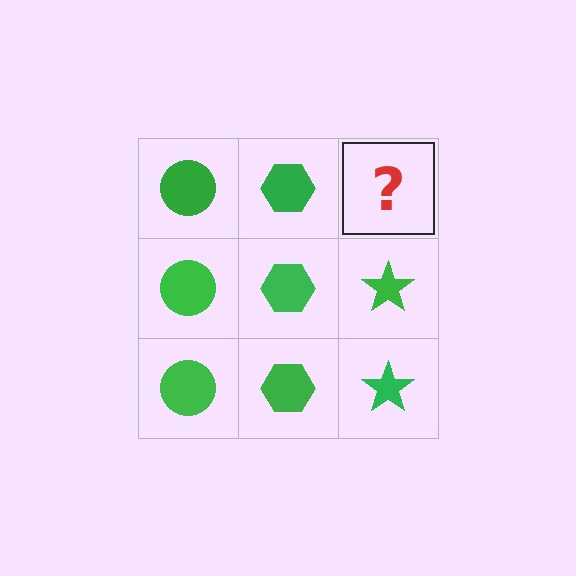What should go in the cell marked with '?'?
The missing cell should contain a green star.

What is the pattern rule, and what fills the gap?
The rule is that each column has a consistent shape. The gap should be filled with a green star.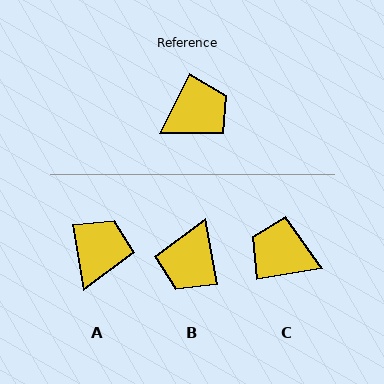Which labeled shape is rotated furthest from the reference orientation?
B, about 143 degrees away.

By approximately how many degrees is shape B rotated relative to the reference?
Approximately 143 degrees clockwise.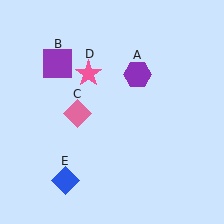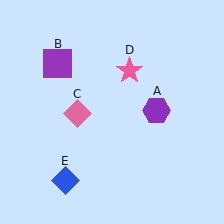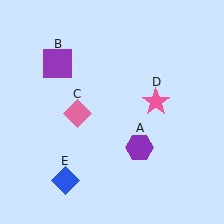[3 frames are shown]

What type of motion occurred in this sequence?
The purple hexagon (object A), pink star (object D) rotated clockwise around the center of the scene.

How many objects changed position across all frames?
2 objects changed position: purple hexagon (object A), pink star (object D).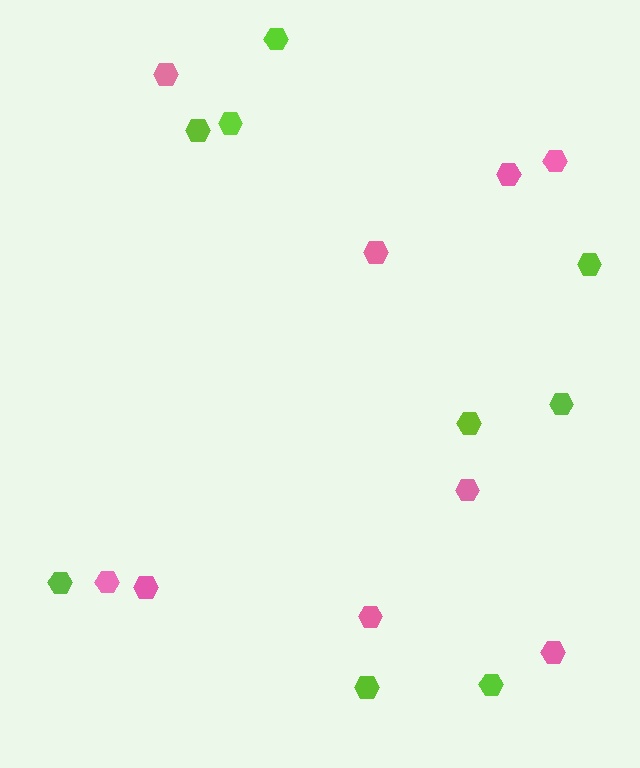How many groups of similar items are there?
There are 2 groups: one group of pink hexagons (9) and one group of lime hexagons (9).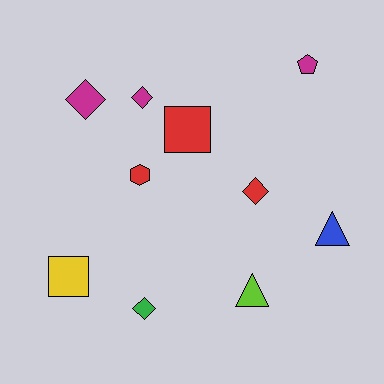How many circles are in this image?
There are no circles.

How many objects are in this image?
There are 10 objects.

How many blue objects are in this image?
There is 1 blue object.